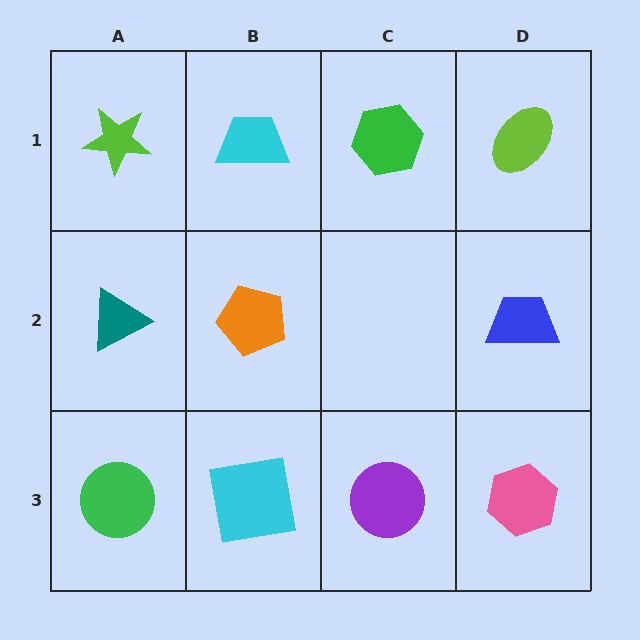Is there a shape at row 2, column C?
No, that cell is empty.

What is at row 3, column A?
A green circle.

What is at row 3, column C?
A purple circle.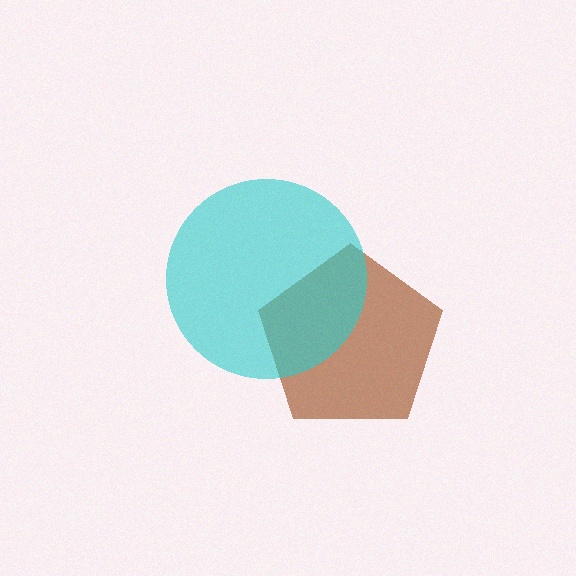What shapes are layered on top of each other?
The layered shapes are: a brown pentagon, a cyan circle.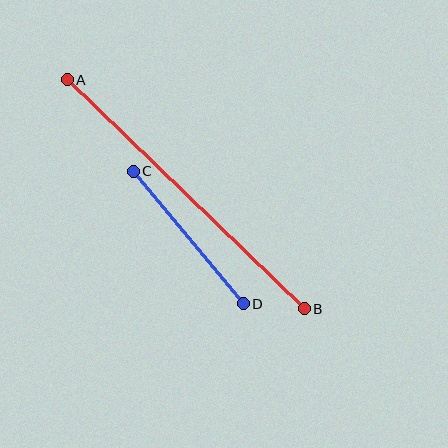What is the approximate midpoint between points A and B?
The midpoint is at approximately (186, 194) pixels.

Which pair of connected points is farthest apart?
Points A and B are farthest apart.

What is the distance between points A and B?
The distance is approximately 330 pixels.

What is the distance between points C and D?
The distance is approximately 172 pixels.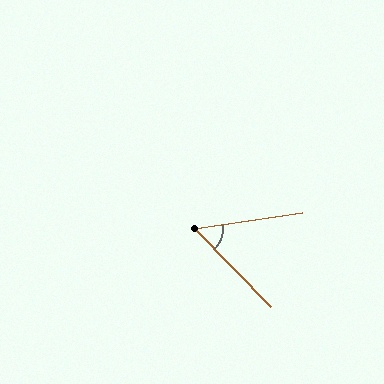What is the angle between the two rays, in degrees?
Approximately 54 degrees.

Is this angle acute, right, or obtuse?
It is acute.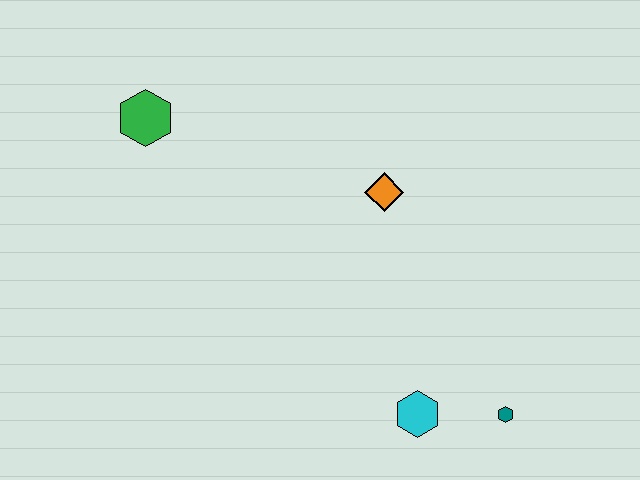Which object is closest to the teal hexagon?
The cyan hexagon is closest to the teal hexagon.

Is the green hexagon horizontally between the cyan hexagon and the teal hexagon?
No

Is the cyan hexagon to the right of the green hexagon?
Yes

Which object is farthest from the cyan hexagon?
The green hexagon is farthest from the cyan hexagon.